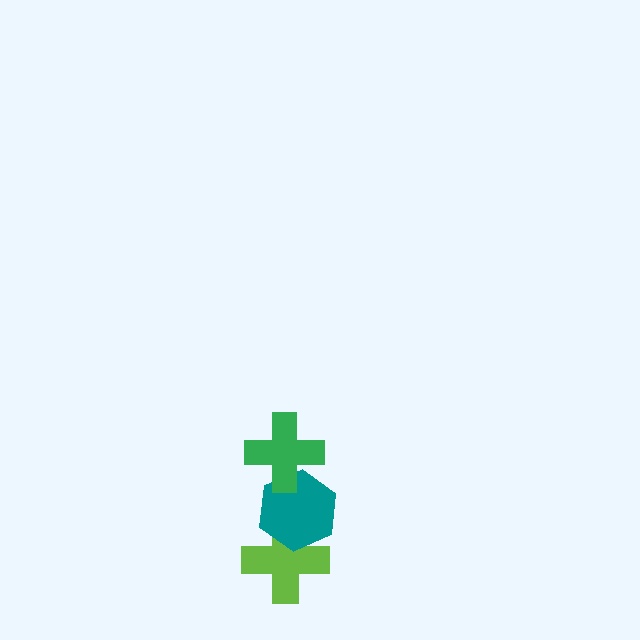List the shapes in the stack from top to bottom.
From top to bottom: the green cross, the teal hexagon, the lime cross.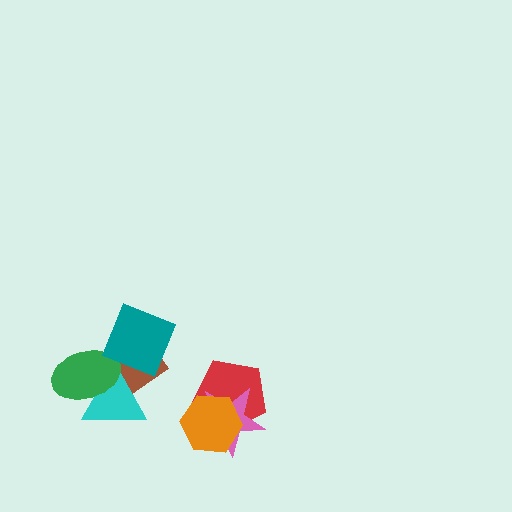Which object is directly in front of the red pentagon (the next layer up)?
The pink star is directly in front of the red pentagon.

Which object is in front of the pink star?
The orange hexagon is in front of the pink star.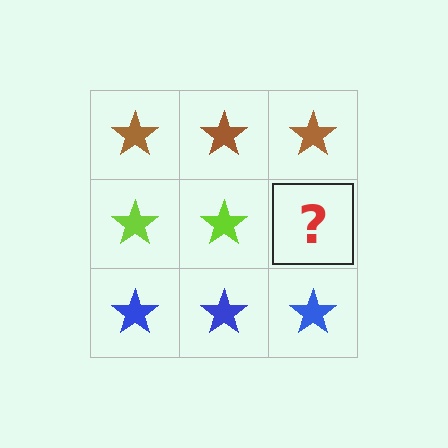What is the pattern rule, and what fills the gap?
The rule is that each row has a consistent color. The gap should be filled with a lime star.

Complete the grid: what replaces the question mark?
The question mark should be replaced with a lime star.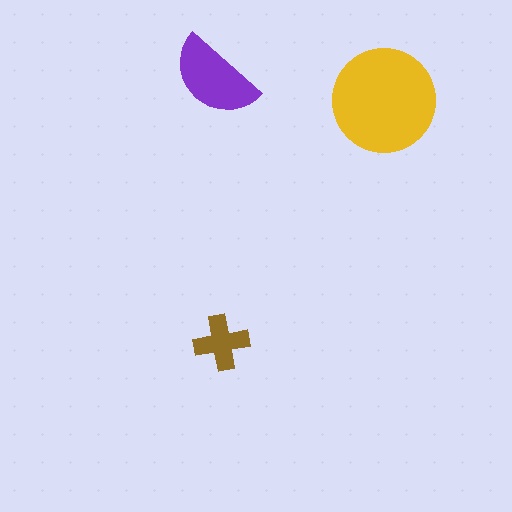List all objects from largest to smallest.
The yellow circle, the purple semicircle, the brown cross.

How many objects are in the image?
There are 3 objects in the image.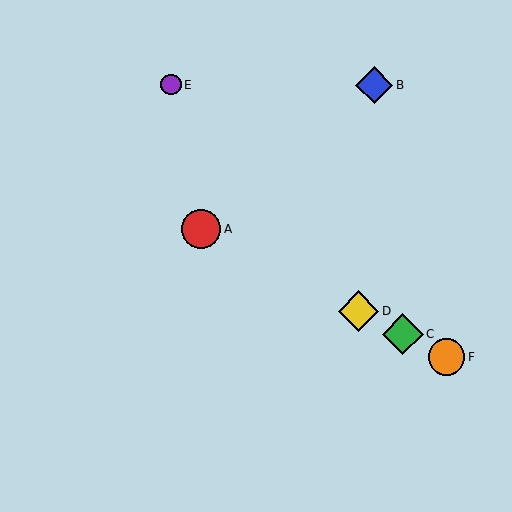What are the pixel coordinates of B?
Object B is at (374, 85).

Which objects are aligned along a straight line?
Objects A, C, D, F are aligned along a straight line.